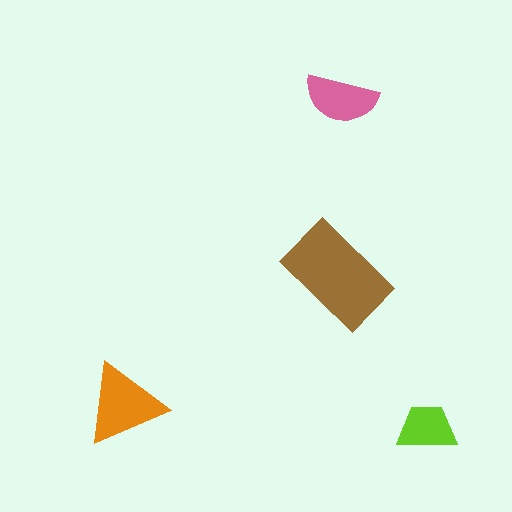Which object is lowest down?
The lime trapezoid is bottommost.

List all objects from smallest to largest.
The lime trapezoid, the pink semicircle, the orange triangle, the brown rectangle.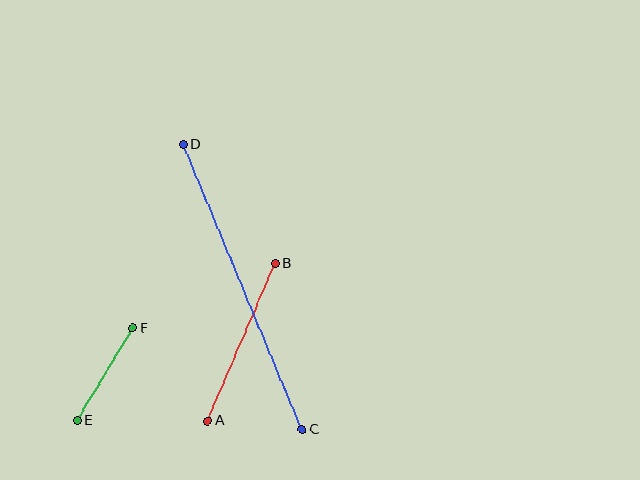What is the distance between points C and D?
The distance is approximately 309 pixels.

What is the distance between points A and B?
The distance is approximately 171 pixels.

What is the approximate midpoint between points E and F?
The midpoint is at approximately (105, 374) pixels.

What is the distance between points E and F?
The distance is approximately 108 pixels.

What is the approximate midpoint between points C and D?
The midpoint is at approximately (243, 287) pixels.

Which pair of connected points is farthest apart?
Points C and D are farthest apart.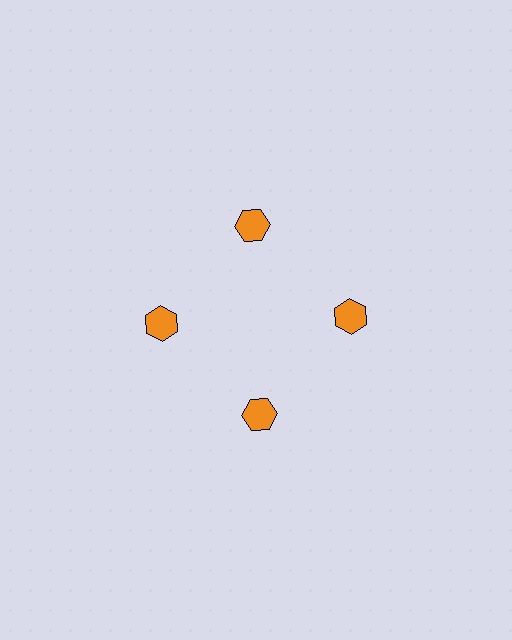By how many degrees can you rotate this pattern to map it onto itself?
The pattern maps onto itself every 90 degrees of rotation.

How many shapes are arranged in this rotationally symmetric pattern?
There are 4 shapes, arranged in 4 groups of 1.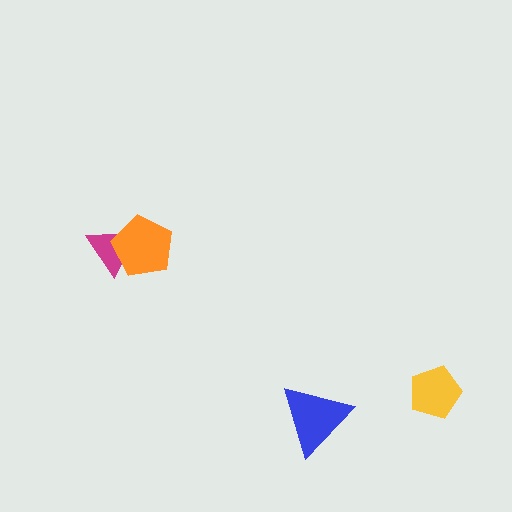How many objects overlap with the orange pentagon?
1 object overlaps with the orange pentagon.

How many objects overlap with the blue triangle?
0 objects overlap with the blue triangle.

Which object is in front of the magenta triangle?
The orange pentagon is in front of the magenta triangle.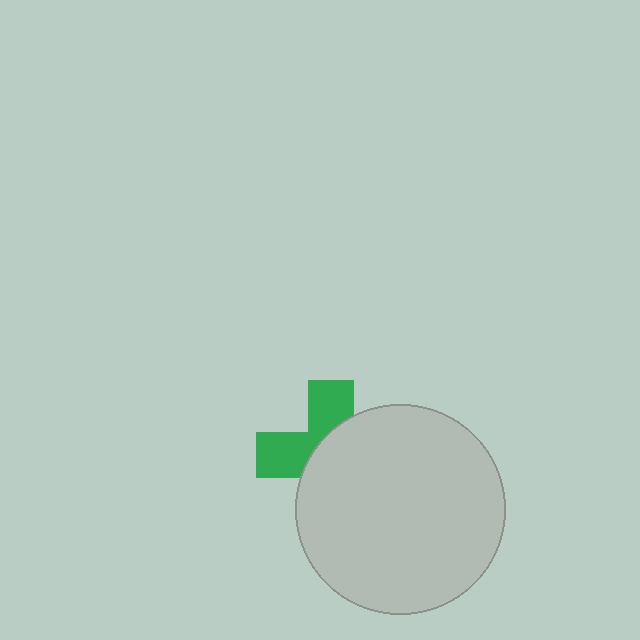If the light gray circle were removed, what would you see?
You would see the complete green cross.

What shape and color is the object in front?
The object in front is a light gray circle.